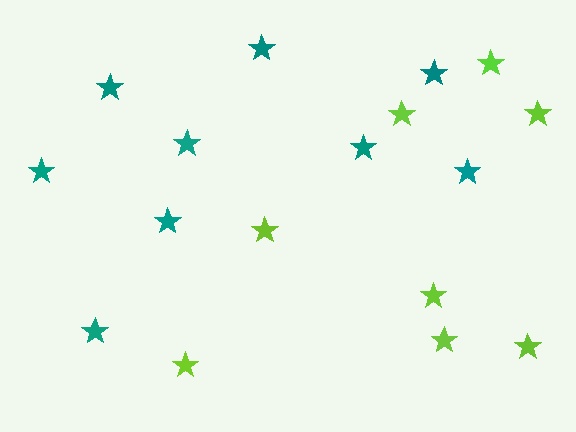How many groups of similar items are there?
There are 2 groups: one group of lime stars (8) and one group of teal stars (9).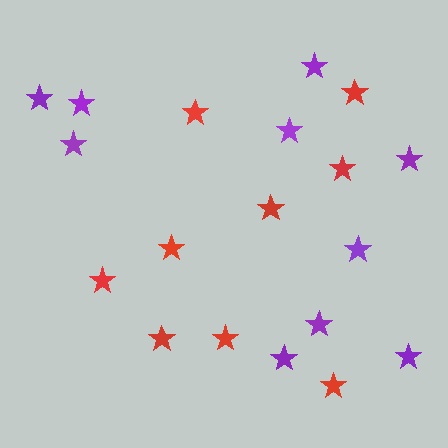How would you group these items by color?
There are 2 groups: one group of red stars (9) and one group of purple stars (10).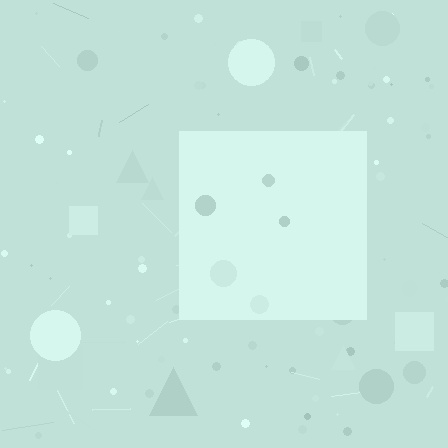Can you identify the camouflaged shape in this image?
The camouflaged shape is a square.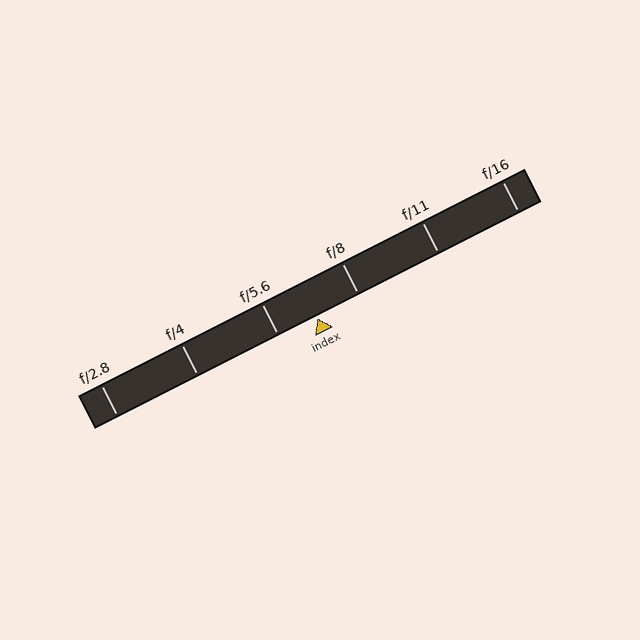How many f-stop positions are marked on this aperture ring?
There are 6 f-stop positions marked.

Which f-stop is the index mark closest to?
The index mark is closest to f/5.6.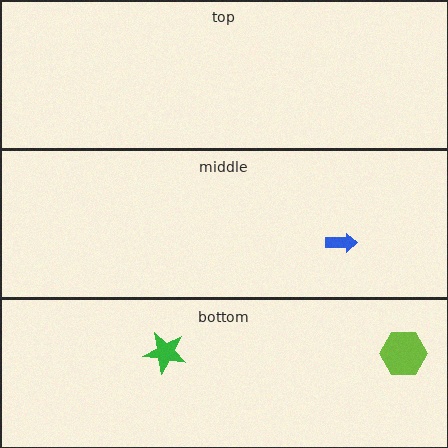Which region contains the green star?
The bottom region.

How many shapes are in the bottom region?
2.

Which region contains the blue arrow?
The middle region.